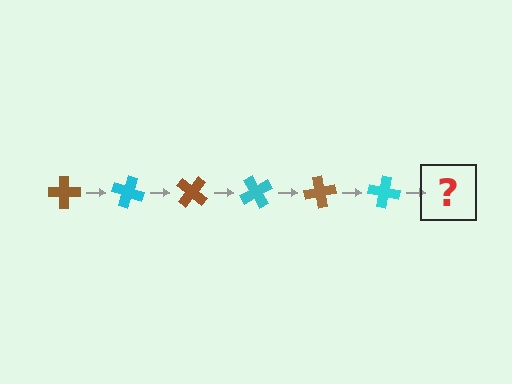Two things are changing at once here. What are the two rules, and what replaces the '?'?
The two rules are that it rotates 20 degrees each step and the color cycles through brown and cyan. The '?' should be a brown cross, rotated 120 degrees from the start.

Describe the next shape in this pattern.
It should be a brown cross, rotated 120 degrees from the start.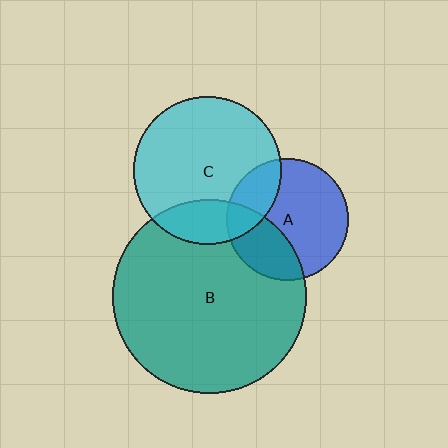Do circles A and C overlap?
Yes.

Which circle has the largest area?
Circle B (teal).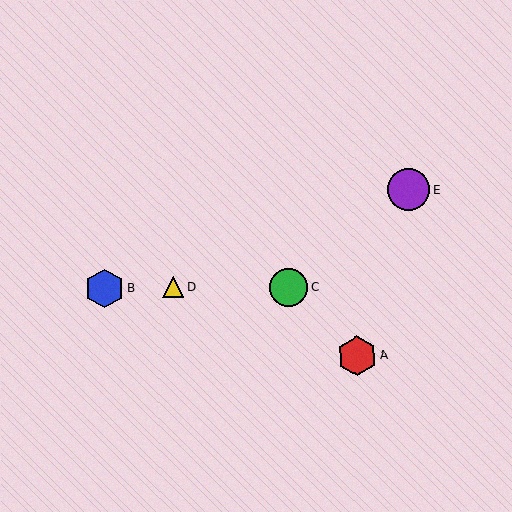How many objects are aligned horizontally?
3 objects (B, C, D) are aligned horizontally.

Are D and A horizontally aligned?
No, D is at y≈288 and A is at y≈356.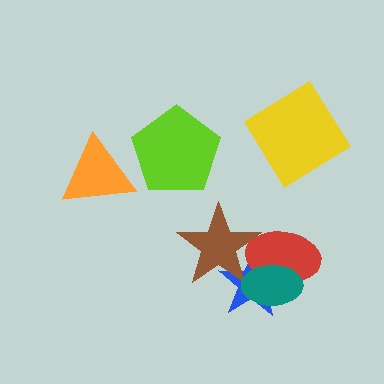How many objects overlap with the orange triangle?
0 objects overlap with the orange triangle.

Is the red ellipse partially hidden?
Yes, it is partially covered by another shape.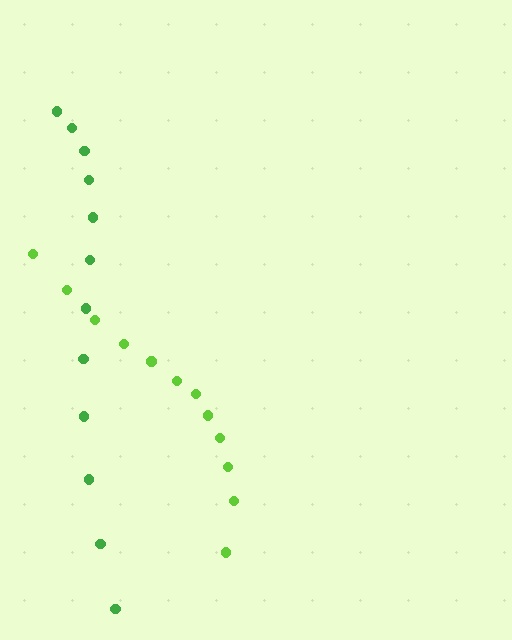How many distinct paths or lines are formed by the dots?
There are 2 distinct paths.